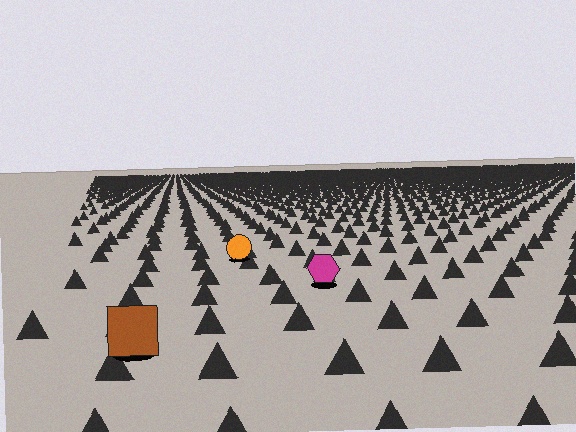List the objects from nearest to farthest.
From nearest to farthest: the brown square, the magenta hexagon, the orange circle.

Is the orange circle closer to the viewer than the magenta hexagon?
No. The magenta hexagon is closer — you can tell from the texture gradient: the ground texture is coarser near it.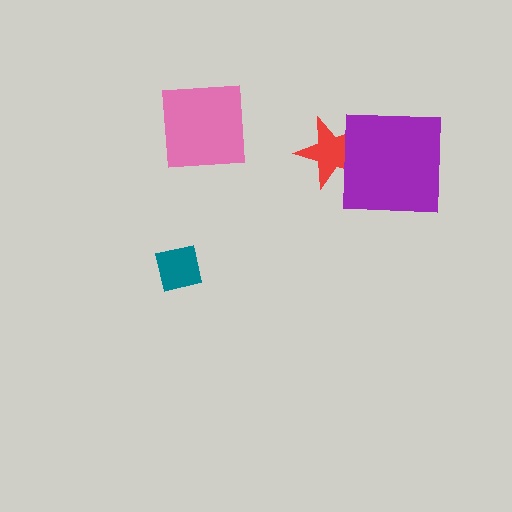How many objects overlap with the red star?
1 object overlaps with the red star.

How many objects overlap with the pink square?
0 objects overlap with the pink square.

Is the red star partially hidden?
Yes, it is partially covered by another shape.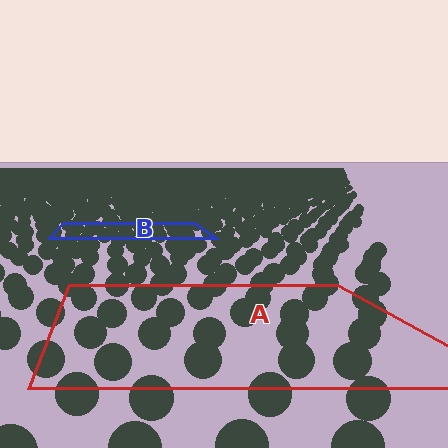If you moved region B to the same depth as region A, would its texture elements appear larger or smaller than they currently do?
They would appear larger. At a closer depth, the same texture elements are projected at a bigger on-screen size.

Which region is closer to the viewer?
Region A is closer. The texture elements there are larger and more spread out.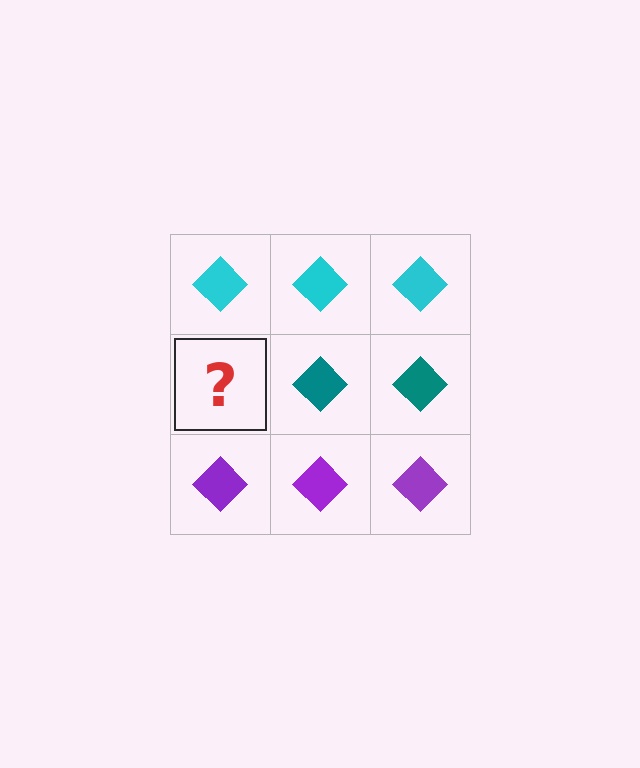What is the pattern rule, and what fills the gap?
The rule is that each row has a consistent color. The gap should be filled with a teal diamond.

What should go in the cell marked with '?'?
The missing cell should contain a teal diamond.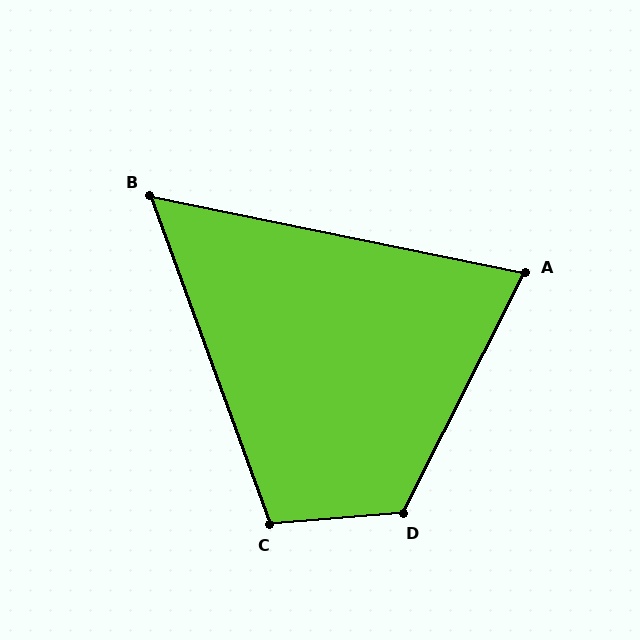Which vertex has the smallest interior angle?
B, at approximately 58 degrees.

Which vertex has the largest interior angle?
D, at approximately 122 degrees.